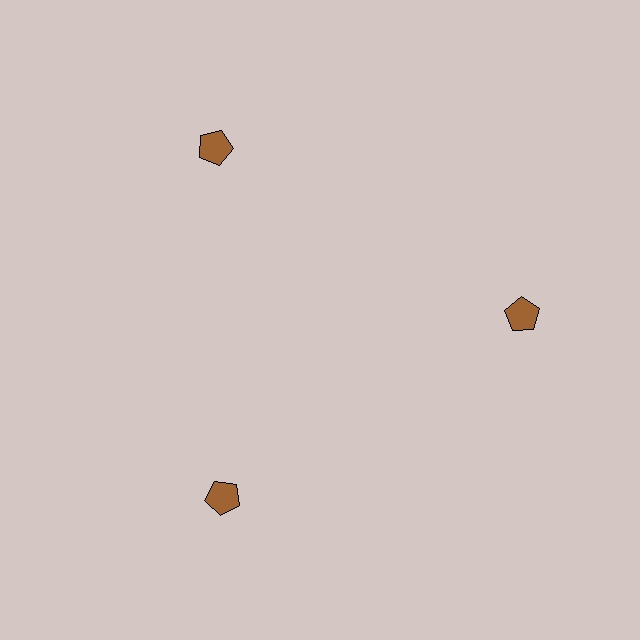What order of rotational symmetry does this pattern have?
This pattern has 3-fold rotational symmetry.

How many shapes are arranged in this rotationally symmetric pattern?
There are 3 shapes, arranged in 3 groups of 1.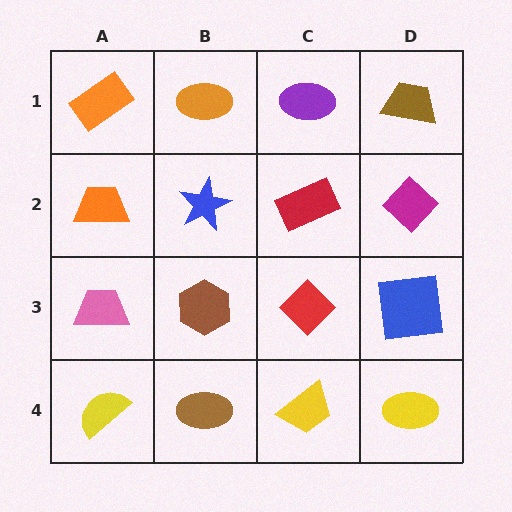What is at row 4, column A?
A yellow semicircle.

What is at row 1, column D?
A brown trapezoid.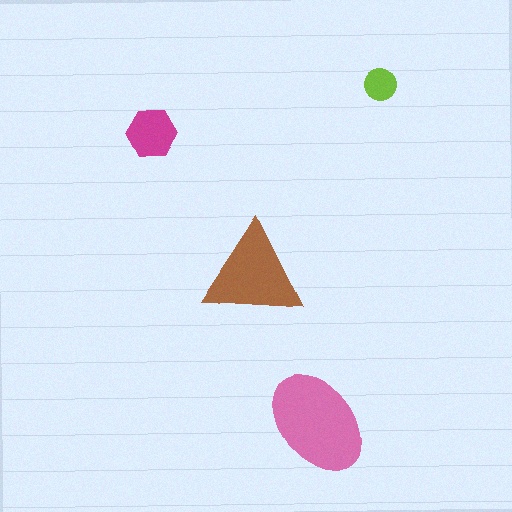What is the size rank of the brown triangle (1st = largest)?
2nd.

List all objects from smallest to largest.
The lime circle, the magenta hexagon, the brown triangle, the pink ellipse.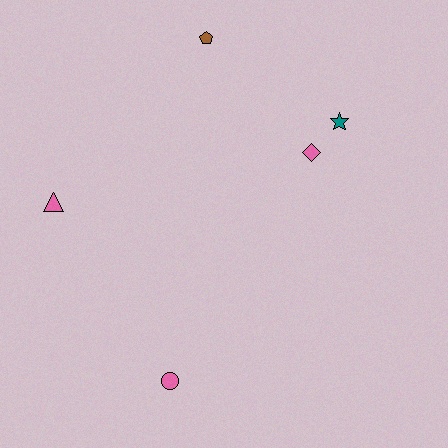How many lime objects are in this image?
There are no lime objects.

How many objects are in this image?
There are 5 objects.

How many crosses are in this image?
There are no crosses.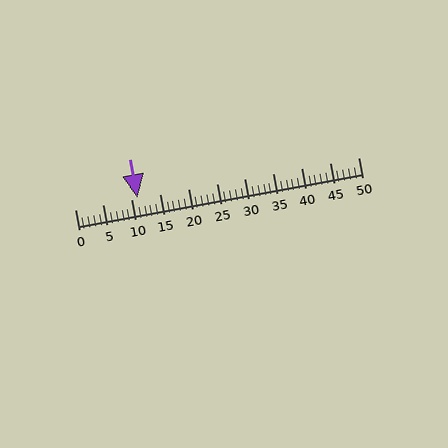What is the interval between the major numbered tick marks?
The major tick marks are spaced 5 units apart.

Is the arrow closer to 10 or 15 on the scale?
The arrow is closer to 10.